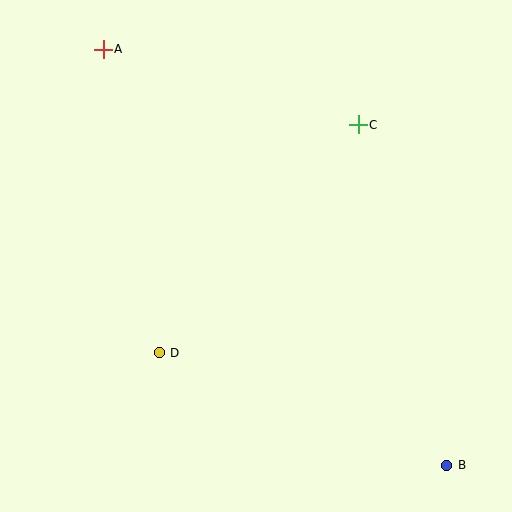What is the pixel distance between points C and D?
The distance between C and D is 303 pixels.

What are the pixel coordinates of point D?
Point D is at (159, 353).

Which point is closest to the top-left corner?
Point A is closest to the top-left corner.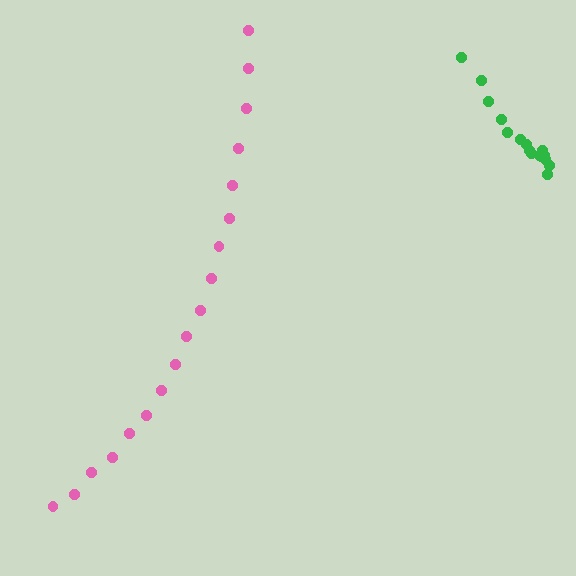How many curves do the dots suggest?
There are 2 distinct paths.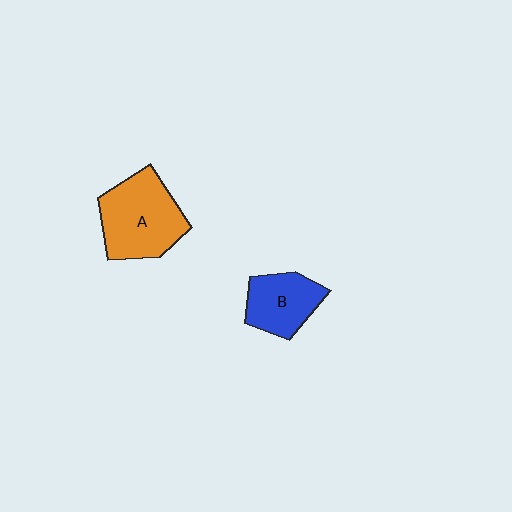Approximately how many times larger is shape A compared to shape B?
Approximately 1.5 times.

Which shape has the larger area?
Shape A (orange).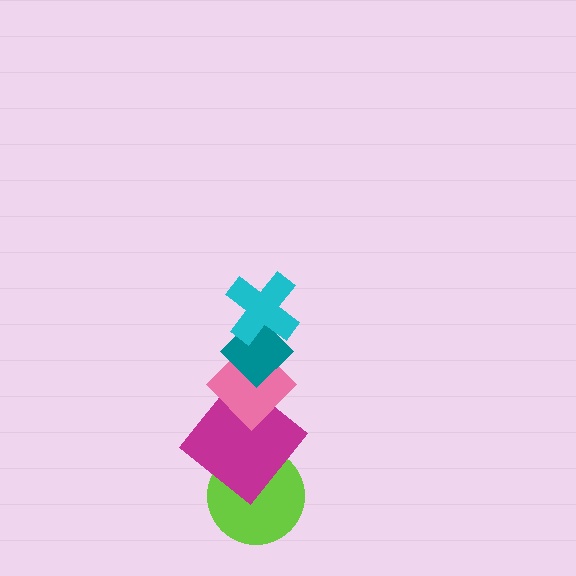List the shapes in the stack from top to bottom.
From top to bottom: the cyan cross, the teal diamond, the pink diamond, the magenta diamond, the lime circle.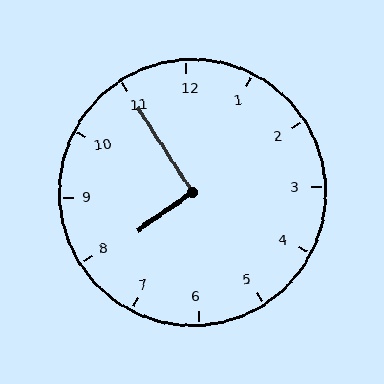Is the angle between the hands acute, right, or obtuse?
It is right.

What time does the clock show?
7:55.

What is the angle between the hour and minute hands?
Approximately 92 degrees.